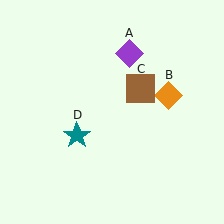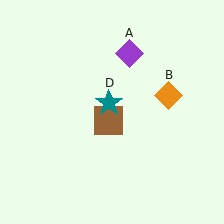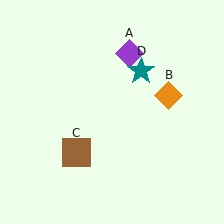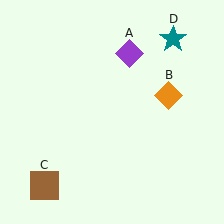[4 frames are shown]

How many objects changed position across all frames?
2 objects changed position: brown square (object C), teal star (object D).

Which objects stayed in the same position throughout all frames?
Purple diamond (object A) and orange diamond (object B) remained stationary.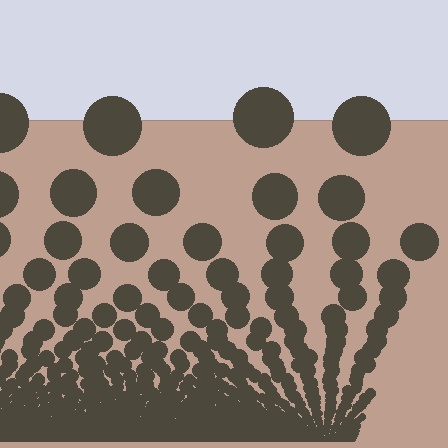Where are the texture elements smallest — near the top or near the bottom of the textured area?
Near the bottom.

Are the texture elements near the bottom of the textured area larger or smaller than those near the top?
Smaller. The gradient is inverted — elements near the bottom are smaller and denser.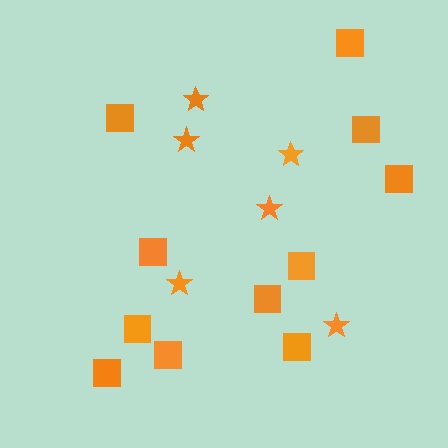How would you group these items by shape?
There are 2 groups: one group of stars (6) and one group of squares (11).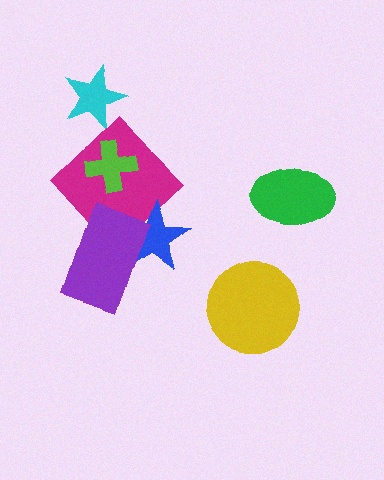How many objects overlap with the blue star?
2 objects overlap with the blue star.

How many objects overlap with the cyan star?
0 objects overlap with the cyan star.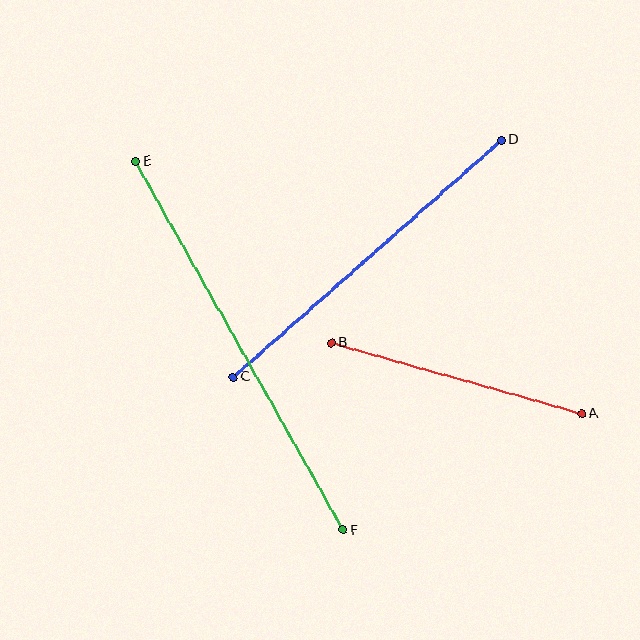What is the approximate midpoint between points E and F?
The midpoint is at approximately (239, 346) pixels.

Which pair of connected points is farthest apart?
Points E and F are farthest apart.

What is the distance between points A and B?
The distance is approximately 260 pixels.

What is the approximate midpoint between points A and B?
The midpoint is at approximately (456, 378) pixels.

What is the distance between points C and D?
The distance is approximately 358 pixels.